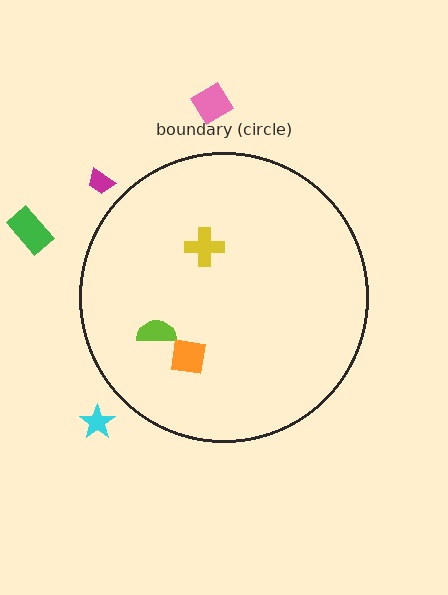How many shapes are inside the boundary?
3 inside, 4 outside.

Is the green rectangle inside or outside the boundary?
Outside.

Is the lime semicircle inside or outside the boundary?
Inside.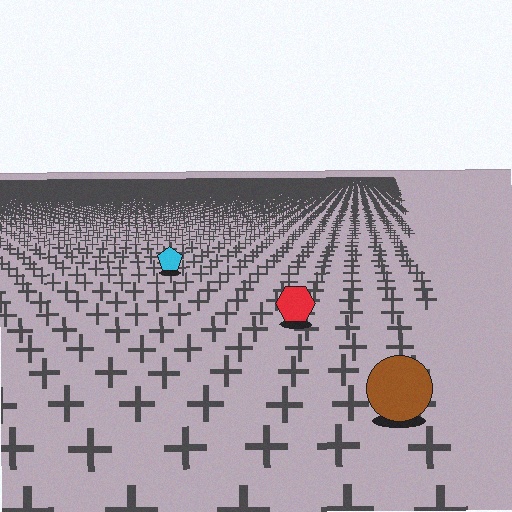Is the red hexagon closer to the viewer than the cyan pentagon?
Yes. The red hexagon is closer — you can tell from the texture gradient: the ground texture is coarser near it.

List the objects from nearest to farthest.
From nearest to farthest: the brown circle, the red hexagon, the cyan pentagon.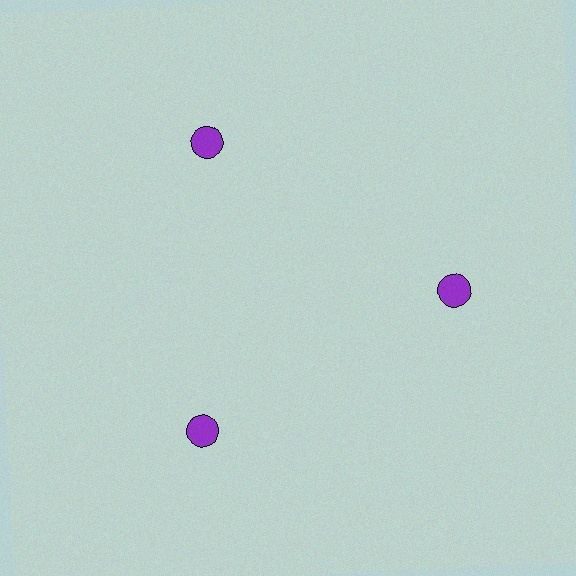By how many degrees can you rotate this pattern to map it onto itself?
The pattern maps onto itself every 120 degrees of rotation.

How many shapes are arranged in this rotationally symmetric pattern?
There are 3 shapes, arranged in 3 groups of 1.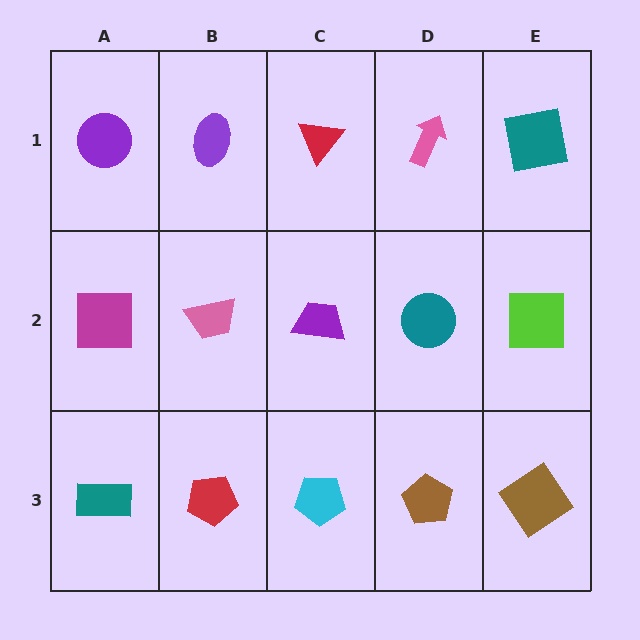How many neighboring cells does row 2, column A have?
3.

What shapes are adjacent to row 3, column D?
A teal circle (row 2, column D), a cyan pentagon (row 3, column C), a brown diamond (row 3, column E).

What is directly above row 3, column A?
A magenta square.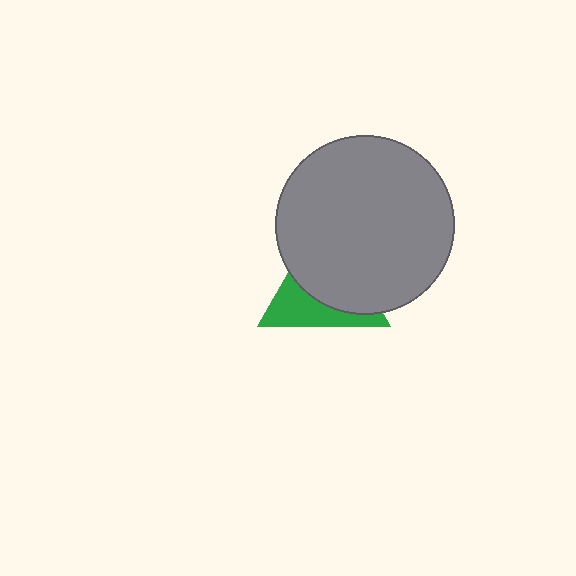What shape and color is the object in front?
The object in front is a gray circle.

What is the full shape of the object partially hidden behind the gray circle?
The partially hidden object is a green triangle.